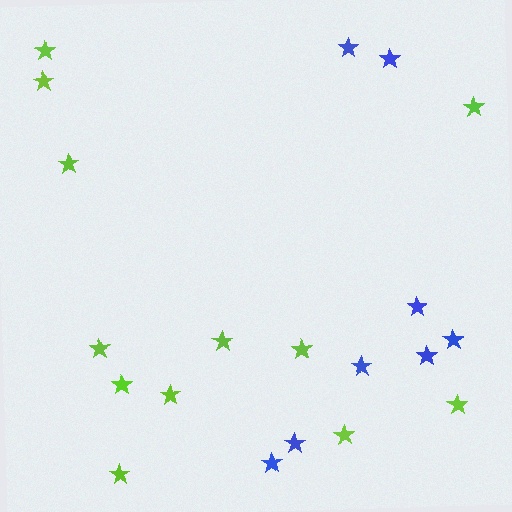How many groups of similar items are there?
There are 2 groups: one group of blue stars (8) and one group of lime stars (12).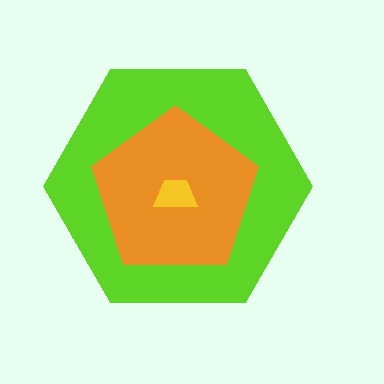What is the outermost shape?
The lime hexagon.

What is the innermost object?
The yellow trapezoid.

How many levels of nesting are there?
3.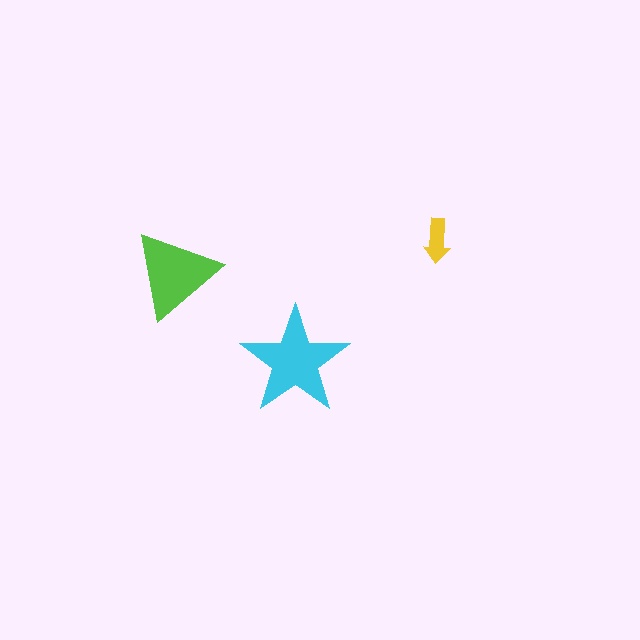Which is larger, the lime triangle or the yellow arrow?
The lime triangle.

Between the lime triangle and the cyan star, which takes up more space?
The cyan star.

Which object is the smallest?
The yellow arrow.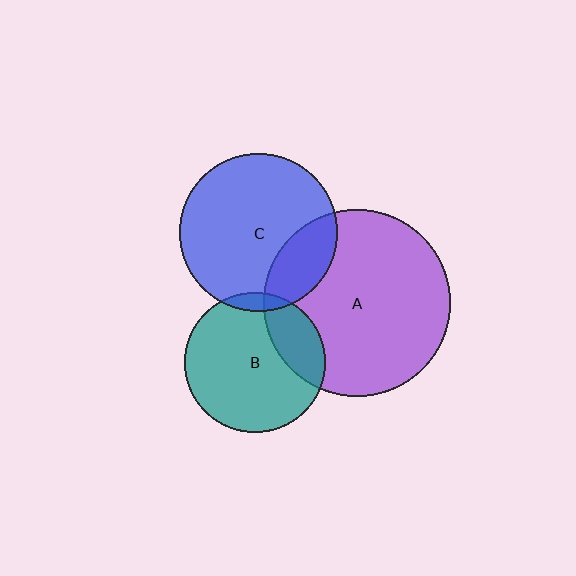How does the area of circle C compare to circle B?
Approximately 1.3 times.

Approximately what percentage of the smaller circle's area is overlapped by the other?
Approximately 25%.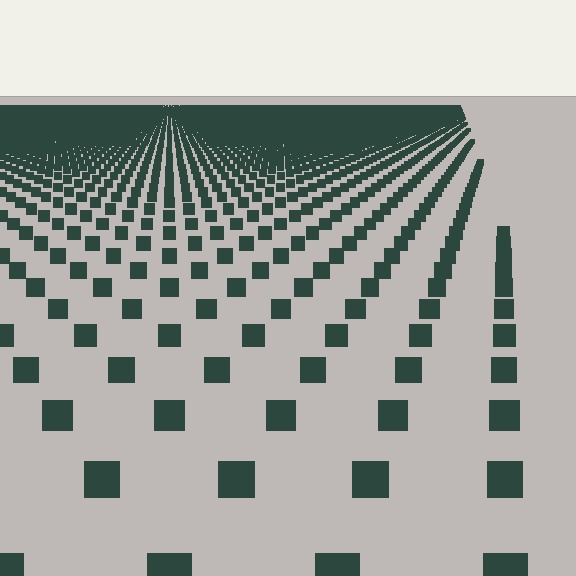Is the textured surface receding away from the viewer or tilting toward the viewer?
The surface is receding away from the viewer. Texture elements get smaller and denser toward the top.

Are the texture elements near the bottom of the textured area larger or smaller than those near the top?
Larger. Near the bottom, elements are closer to the viewer and appear at a bigger on-screen size.